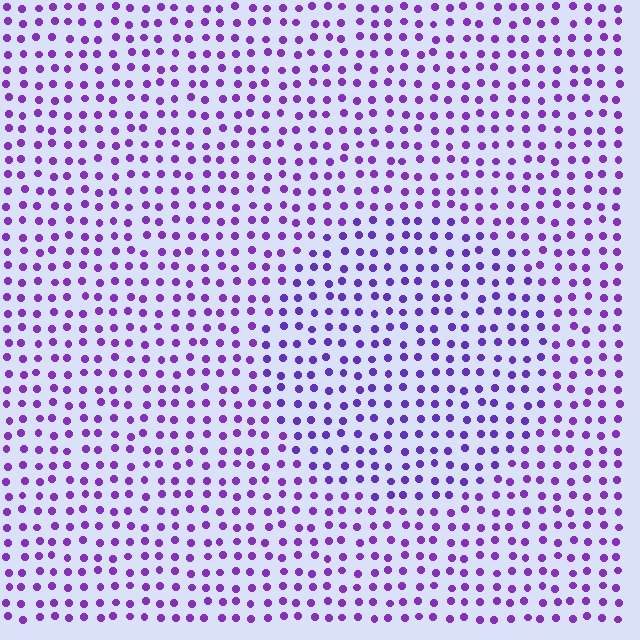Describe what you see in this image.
The image is filled with small purple elements in a uniform arrangement. A circle-shaped region is visible where the elements are tinted to a slightly different hue, forming a subtle color boundary.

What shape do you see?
I see a circle.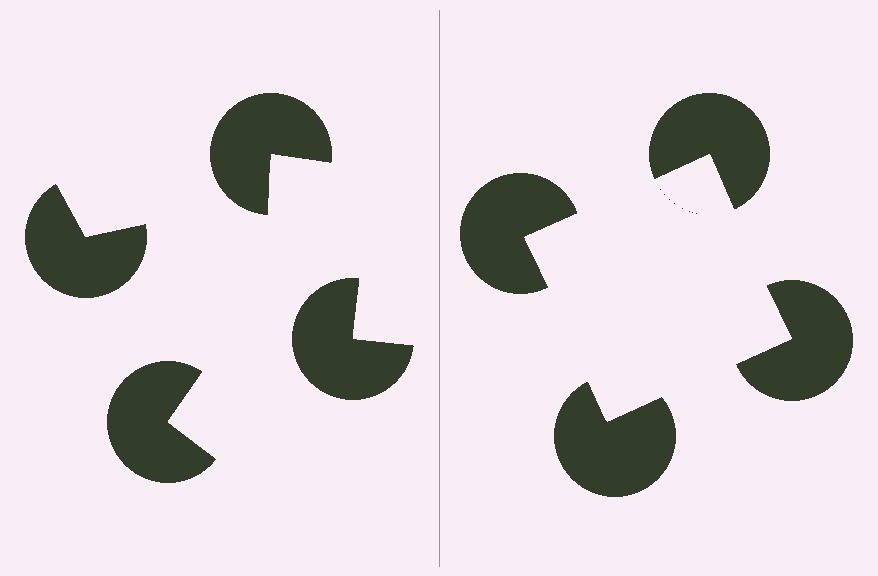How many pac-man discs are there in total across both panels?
8 — 4 on each side.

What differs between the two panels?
The pac-man discs are positioned identically on both sides; only the wedge orientations differ. On the right they align to a square; on the left they are misaligned.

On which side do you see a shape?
An illusory square appears on the right side. On the left side the wedge cuts are rotated, so no coherent shape forms.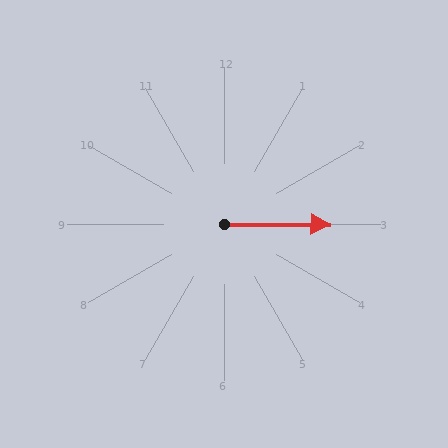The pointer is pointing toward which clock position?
Roughly 3 o'clock.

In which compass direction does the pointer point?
East.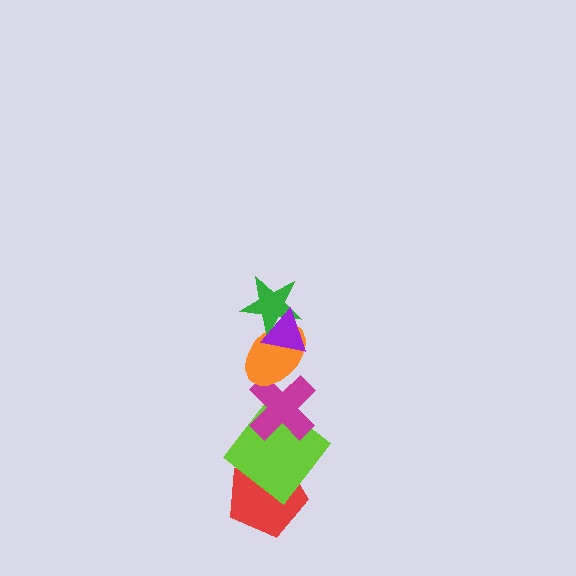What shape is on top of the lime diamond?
The magenta cross is on top of the lime diamond.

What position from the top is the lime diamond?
The lime diamond is 5th from the top.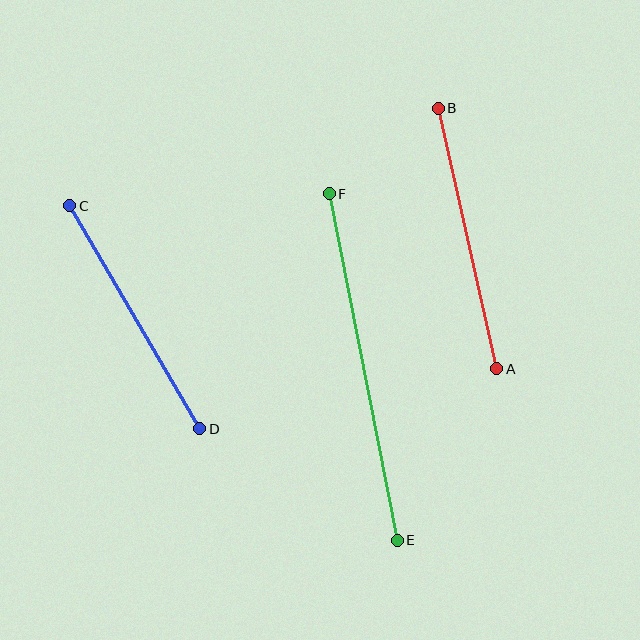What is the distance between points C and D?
The distance is approximately 258 pixels.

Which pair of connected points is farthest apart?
Points E and F are farthest apart.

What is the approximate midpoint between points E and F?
The midpoint is at approximately (363, 367) pixels.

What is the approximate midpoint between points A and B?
The midpoint is at approximately (467, 239) pixels.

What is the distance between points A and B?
The distance is approximately 267 pixels.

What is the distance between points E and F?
The distance is approximately 353 pixels.